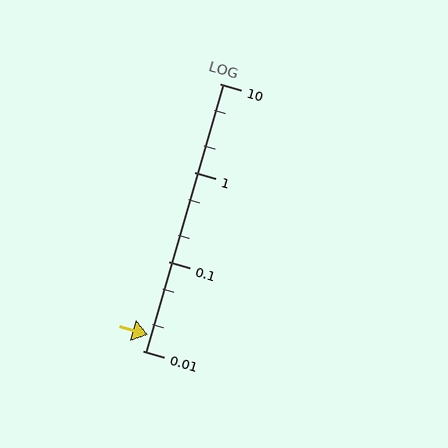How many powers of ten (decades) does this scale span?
The scale spans 3 decades, from 0.01 to 10.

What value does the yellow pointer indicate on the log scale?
The pointer indicates approximately 0.015.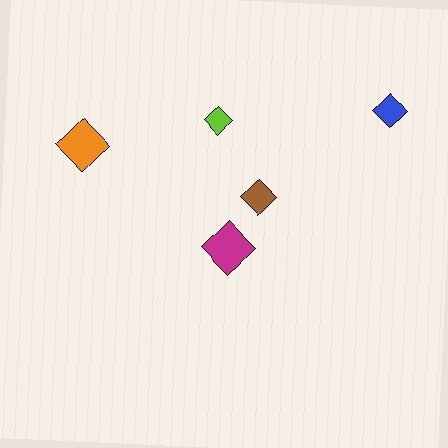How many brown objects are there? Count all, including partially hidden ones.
There is 1 brown object.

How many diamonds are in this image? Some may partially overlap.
There are 5 diamonds.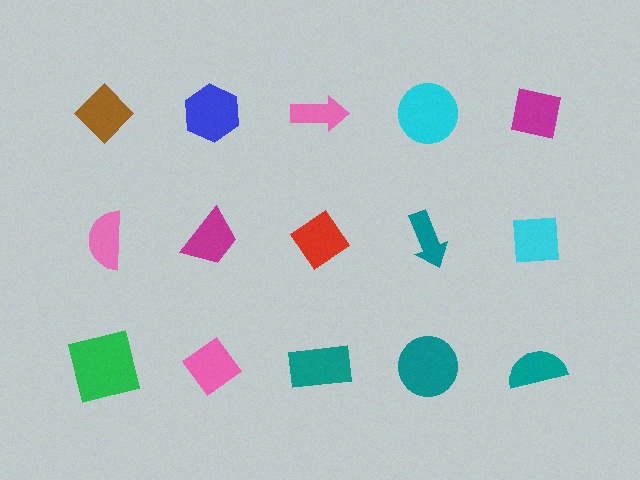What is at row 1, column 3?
A pink arrow.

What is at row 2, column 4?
A teal arrow.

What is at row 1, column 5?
A magenta square.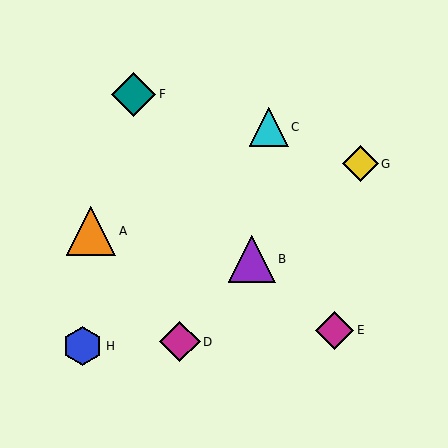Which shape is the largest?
The orange triangle (labeled A) is the largest.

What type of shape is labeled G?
Shape G is a yellow diamond.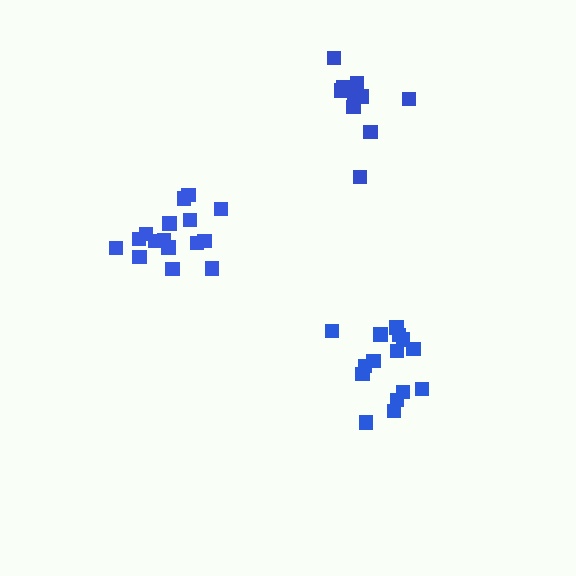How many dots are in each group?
Group 1: 15 dots, Group 2: 10 dots, Group 3: 16 dots (41 total).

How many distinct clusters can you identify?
There are 3 distinct clusters.